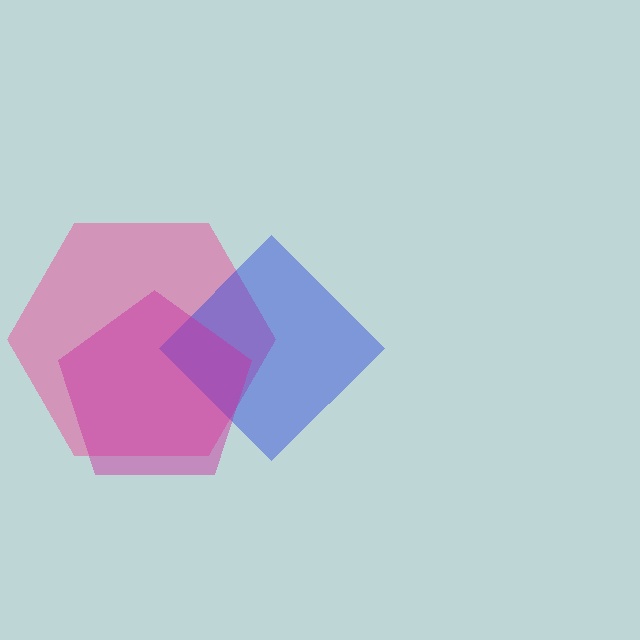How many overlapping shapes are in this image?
There are 3 overlapping shapes in the image.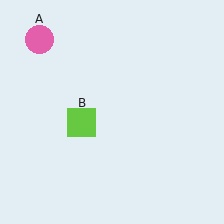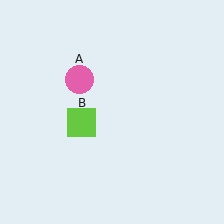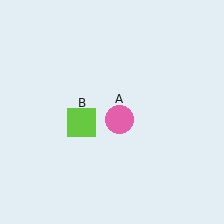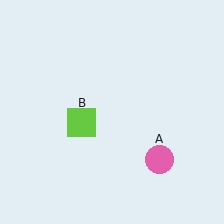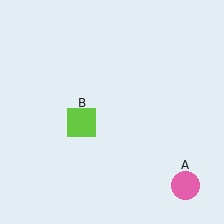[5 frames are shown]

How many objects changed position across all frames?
1 object changed position: pink circle (object A).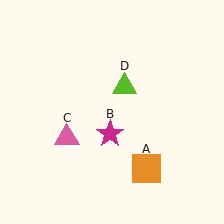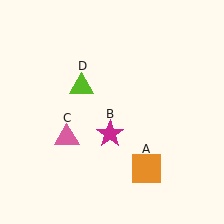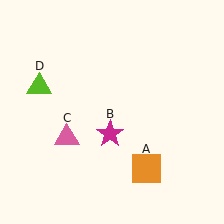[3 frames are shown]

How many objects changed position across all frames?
1 object changed position: lime triangle (object D).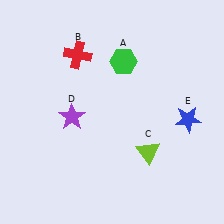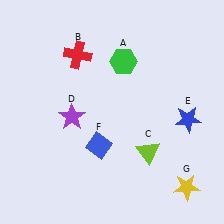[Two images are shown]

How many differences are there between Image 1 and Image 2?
There are 2 differences between the two images.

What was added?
A blue diamond (F), a yellow star (G) were added in Image 2.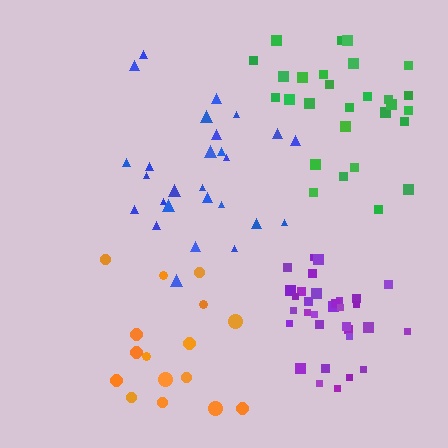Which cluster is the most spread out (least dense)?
Green.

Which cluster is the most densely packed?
Purple.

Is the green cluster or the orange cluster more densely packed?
Orange.